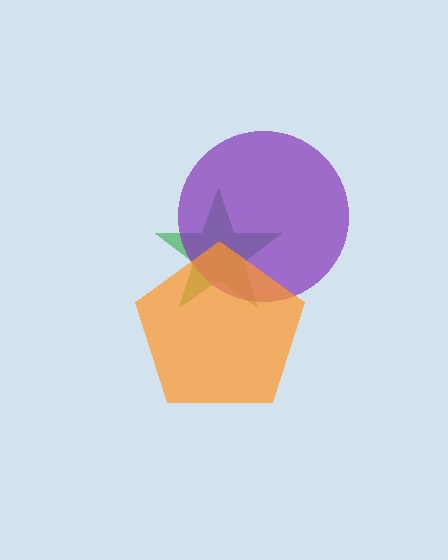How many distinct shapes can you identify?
There are 3 distinct shapes: a green star, a purple circle, an orange pentagon.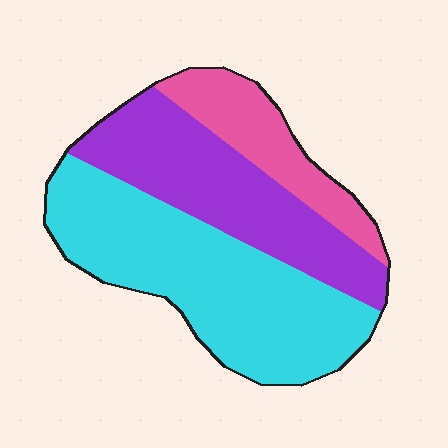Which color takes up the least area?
Pink, at roughly 20%.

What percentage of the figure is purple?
Purple takes up about one third (1/3) of the figure.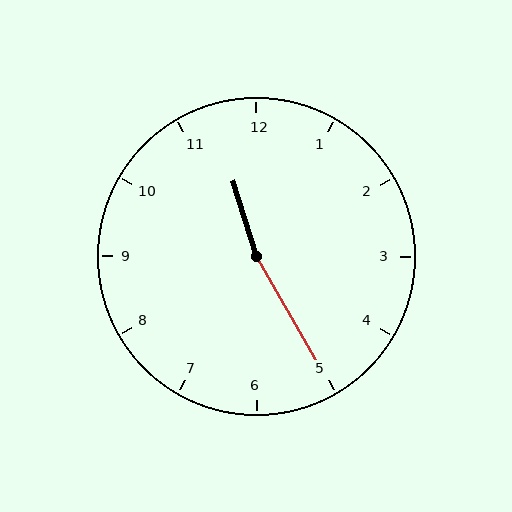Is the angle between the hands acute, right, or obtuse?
It is obtuse.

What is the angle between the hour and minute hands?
Approximately 168 degrees.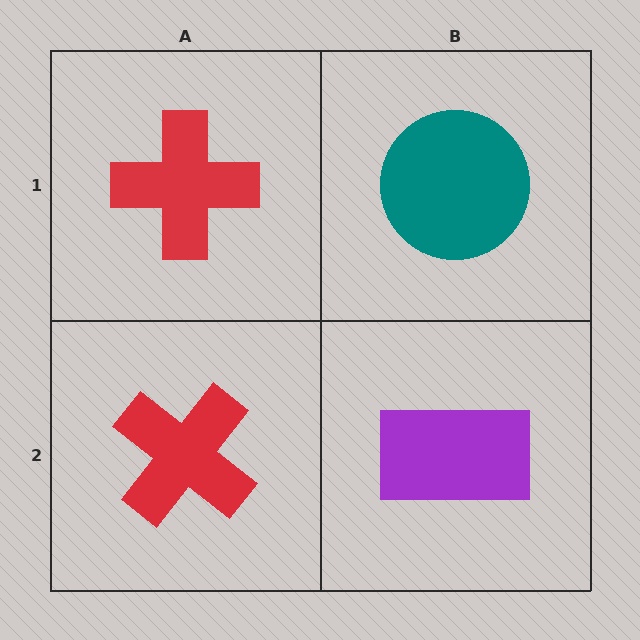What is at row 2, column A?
A red cross.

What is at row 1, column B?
A teal circle.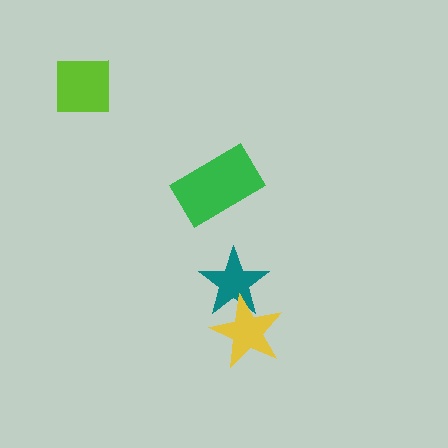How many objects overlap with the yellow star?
1 object overlaps with the yellow star.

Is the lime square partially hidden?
No, no other shape covers it.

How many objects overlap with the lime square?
0 objects overlap with the lime square.